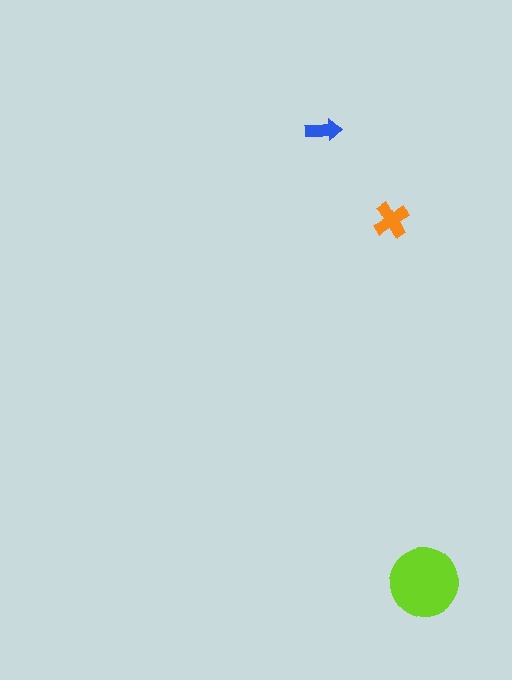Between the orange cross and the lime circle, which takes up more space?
The lime circle.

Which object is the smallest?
The blue arrow.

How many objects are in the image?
There are 3 objects in the image.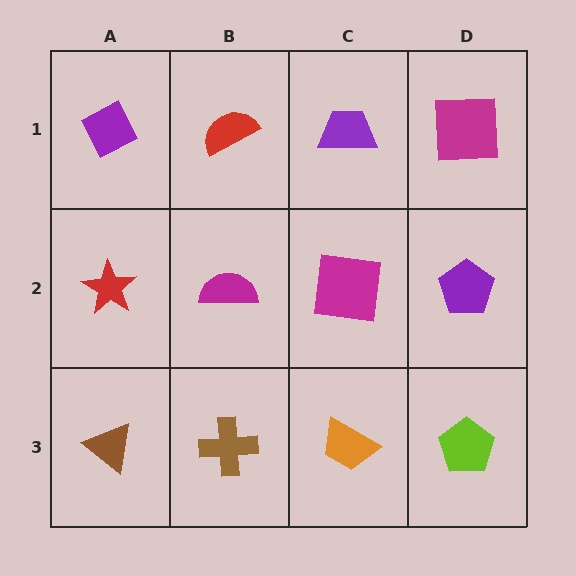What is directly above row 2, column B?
A red semicircle.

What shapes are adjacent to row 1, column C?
A magenta square (row 2, column C), a red semicircle (row 1, column B), a magenta square (row 1, column D).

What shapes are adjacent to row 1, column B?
A magenta semicircle (row 2, column B), a purple diamond (row 1, column A), a purple trapezoid (row 1, column C).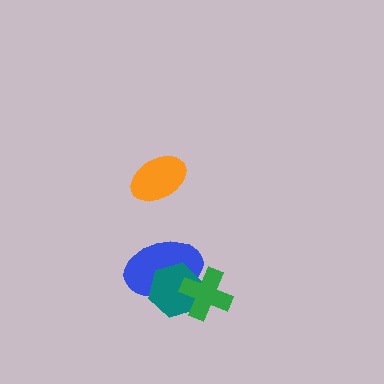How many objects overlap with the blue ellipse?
2 objects overlap with the blue ellipse.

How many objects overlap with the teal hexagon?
2 objects overlap with the teal hexagon.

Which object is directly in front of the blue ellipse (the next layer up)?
The teal hexagon is directly in front of the blue ellipse.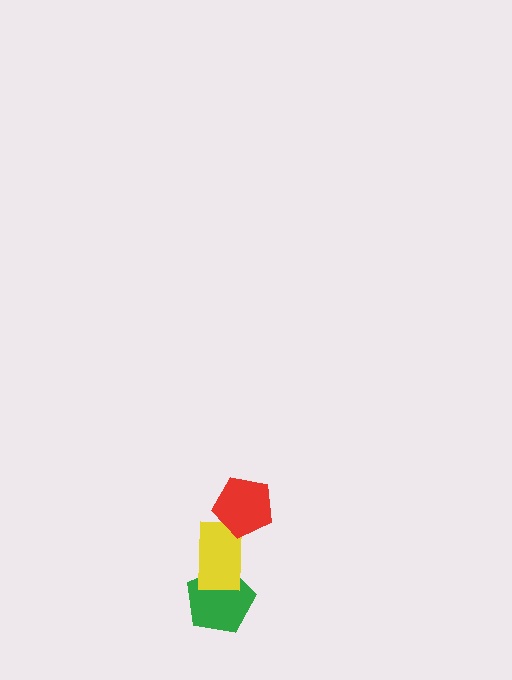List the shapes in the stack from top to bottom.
From top to bottom: the red pentagon, the yellow rectangle, the green pentagon.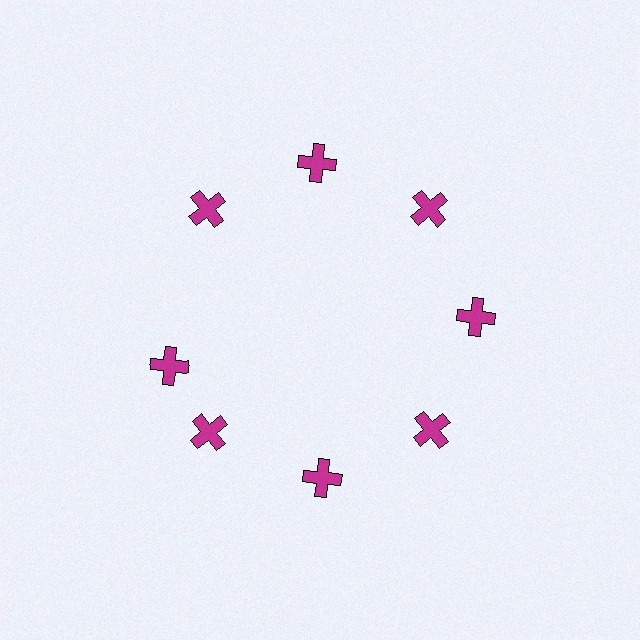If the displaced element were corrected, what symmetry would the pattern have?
It would have 8-fold rotational symmetry — the pattern would map onto itself every 45 degrees.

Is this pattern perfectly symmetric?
No. The 8 magenta crosses are arranged in a ring, but one element near the 9 o'clock position is rotated out of alignment along the ring, breaking the 8-fold rotational symmetry.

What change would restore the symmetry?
The symmetry would be restored by rotating it back into even spacing with its neighbors so that all 8 crosses sit at equal angles and equal distance from the center.